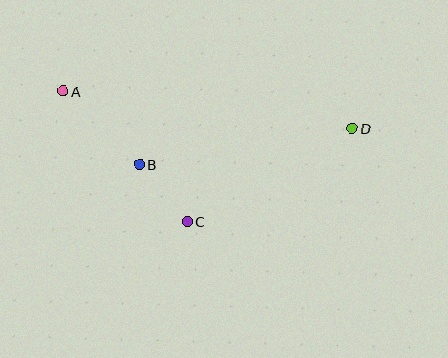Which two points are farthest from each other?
Points A and D are farthest from each other.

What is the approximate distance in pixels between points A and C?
The distance between A and C is approximately 180 pixels.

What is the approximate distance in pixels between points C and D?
The distance between C and D is approximately 190 pixels.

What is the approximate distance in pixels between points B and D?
The distance between B and D is approximately 216 pixels.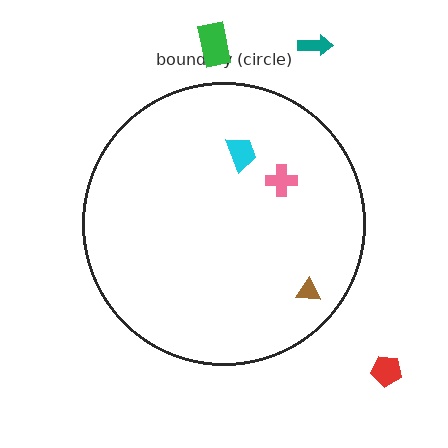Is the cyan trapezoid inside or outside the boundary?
Inside.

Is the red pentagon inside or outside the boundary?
Outside.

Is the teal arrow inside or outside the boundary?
Outside.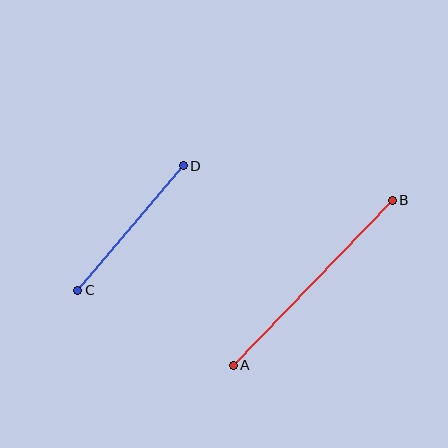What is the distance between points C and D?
The distance is approximately 163 pixels.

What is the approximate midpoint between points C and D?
The midpoint is at approximately (131, 228) pixels.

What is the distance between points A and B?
The distance is approximately 229 pixels.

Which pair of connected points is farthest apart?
Points A and B are farthest apart.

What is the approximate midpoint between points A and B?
The midpoint is at approximately (313, 283) pixels.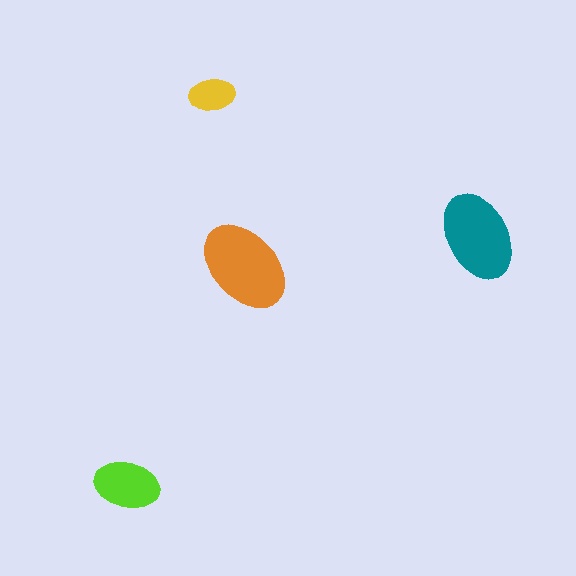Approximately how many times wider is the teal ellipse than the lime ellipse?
About 1.5 times wider.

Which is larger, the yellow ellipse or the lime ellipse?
The lime one.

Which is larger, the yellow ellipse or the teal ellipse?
The teal one.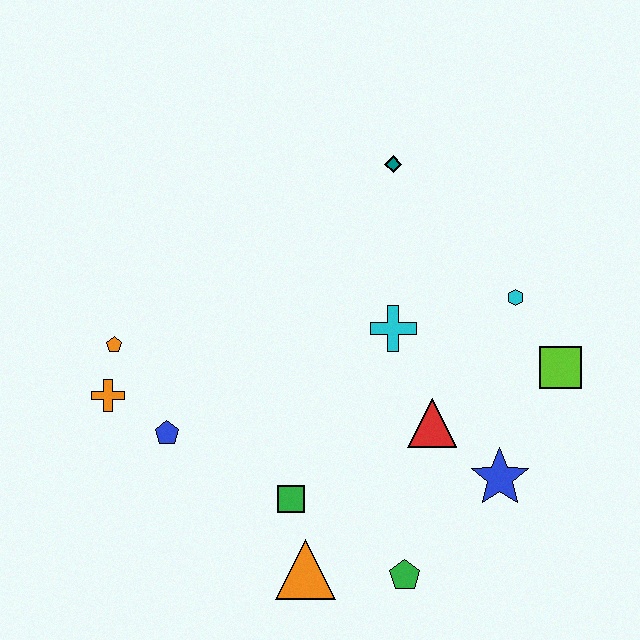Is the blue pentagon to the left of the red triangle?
Yes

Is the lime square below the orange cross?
No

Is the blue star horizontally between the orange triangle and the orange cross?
No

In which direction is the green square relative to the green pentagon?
The green square is to the left of the green pentagon.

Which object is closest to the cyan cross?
The red triangle is closest to the cyan cross.